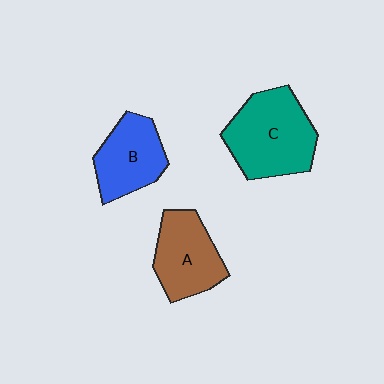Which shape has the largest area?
Shape C (teal).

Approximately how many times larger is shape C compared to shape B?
Approximately 1.4 times.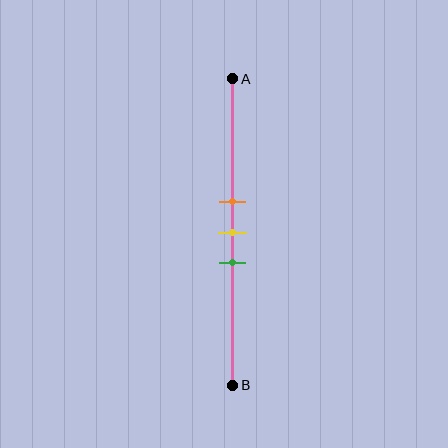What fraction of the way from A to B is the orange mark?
The orange mark is approximately 40% (0.4) of the way from A to B.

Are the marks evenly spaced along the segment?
Yes, the marks are approximately evenly spaced.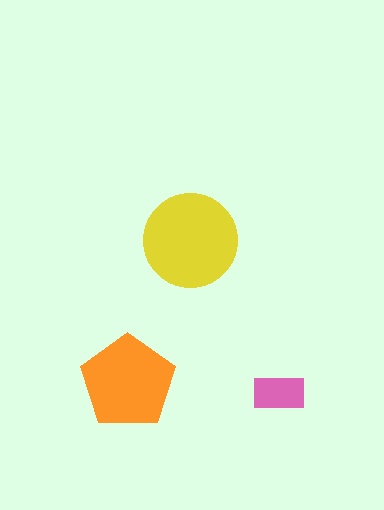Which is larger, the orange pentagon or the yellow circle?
The yellow circle.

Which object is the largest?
The yellow circle.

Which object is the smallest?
The pink rectangle.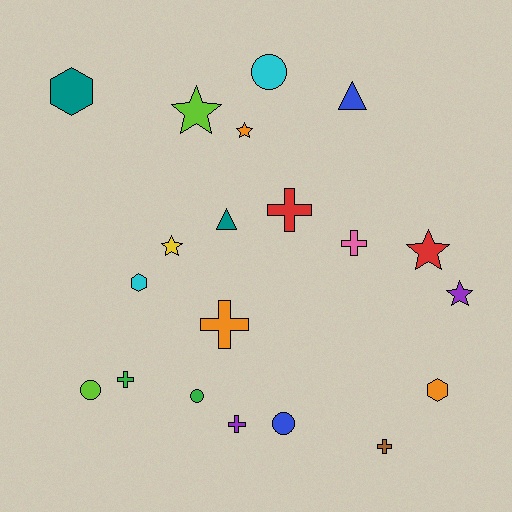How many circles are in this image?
There are 4 circles.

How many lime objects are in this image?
There are 2 lime objects.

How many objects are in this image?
There are 20 objects.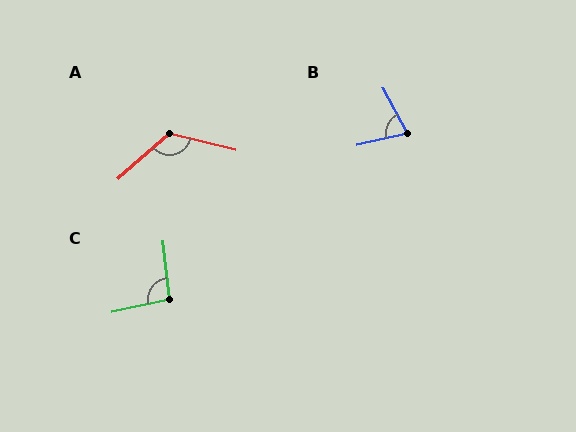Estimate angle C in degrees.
Approximately 95 degrees.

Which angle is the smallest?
B, at approximately 75 degrees.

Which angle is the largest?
A, at approximately 125 degrees.